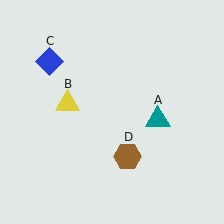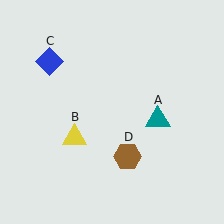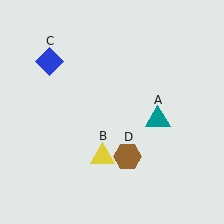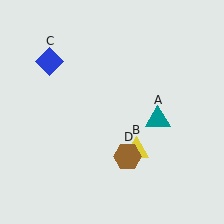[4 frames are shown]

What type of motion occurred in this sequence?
The yellow triangle (object B) rotated counterclockwise around the center of the scene.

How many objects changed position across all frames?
1 object changed position: yellow triangle (object B).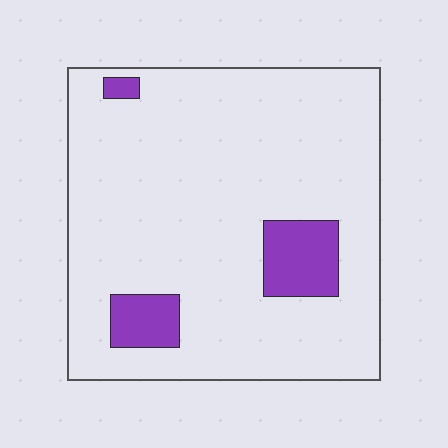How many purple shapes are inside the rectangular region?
3.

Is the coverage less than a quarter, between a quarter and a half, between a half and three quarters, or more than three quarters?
Less than a quarter.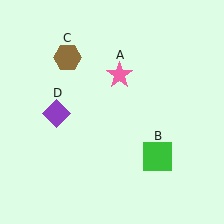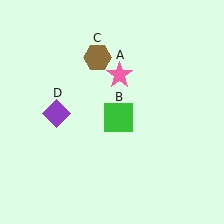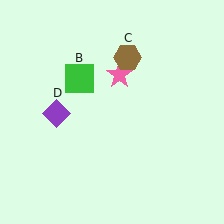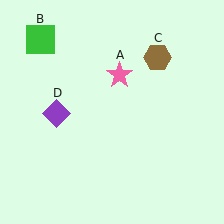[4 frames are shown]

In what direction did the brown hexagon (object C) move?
The brown hexagon (object C) moved right.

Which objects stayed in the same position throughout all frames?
Pink star (object A) and purple diamond (object D) remained stationary.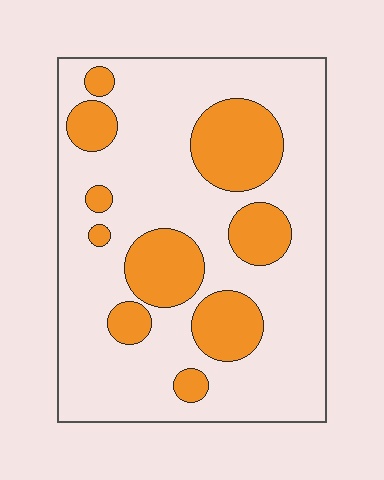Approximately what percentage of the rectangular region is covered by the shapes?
Approximately 25%.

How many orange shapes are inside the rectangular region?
10.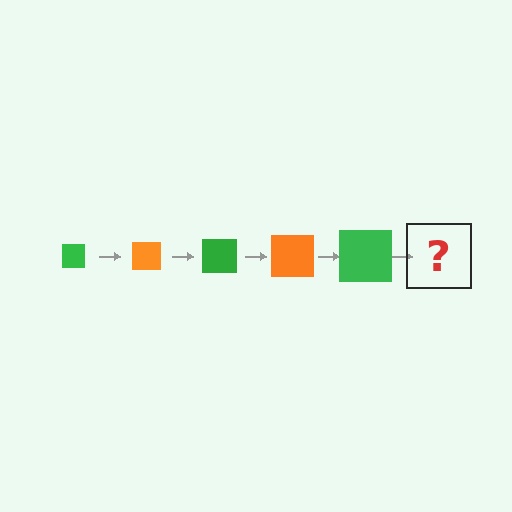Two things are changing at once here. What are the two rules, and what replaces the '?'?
The two rules are that the square grows larger each step and the color cycles through green and orange. The '?' should be an orange square, larger than the previous one.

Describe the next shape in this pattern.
It should be an orange square, larger than the previous one.